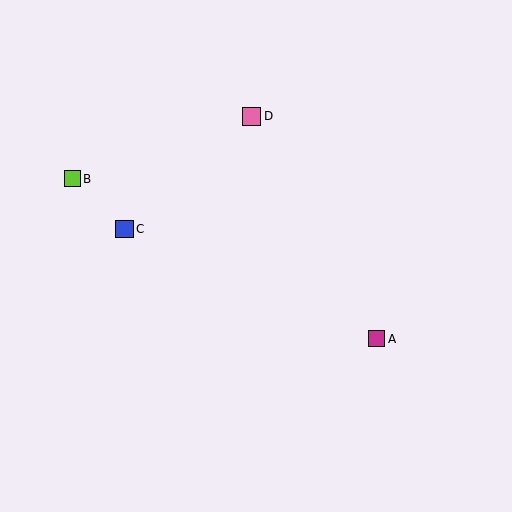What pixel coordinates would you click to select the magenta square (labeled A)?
Click at (377, 339) to select the magenta square A.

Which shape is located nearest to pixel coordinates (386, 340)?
The magenta square (labeled A) at (377, 339) is nearest to that location.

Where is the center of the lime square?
The center of the lime square is at (72, 179).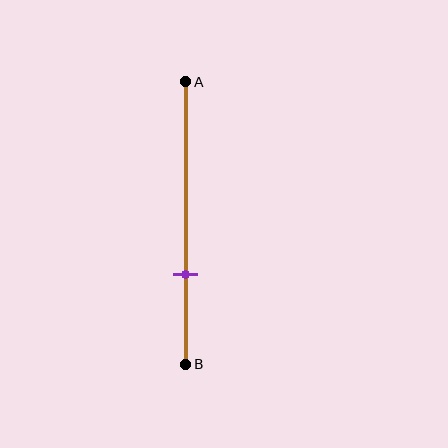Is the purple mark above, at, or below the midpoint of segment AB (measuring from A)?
The purple mark is below the midpoint of segment AB.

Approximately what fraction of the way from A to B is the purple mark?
The purple mark is approximately 70% of the way from A to B.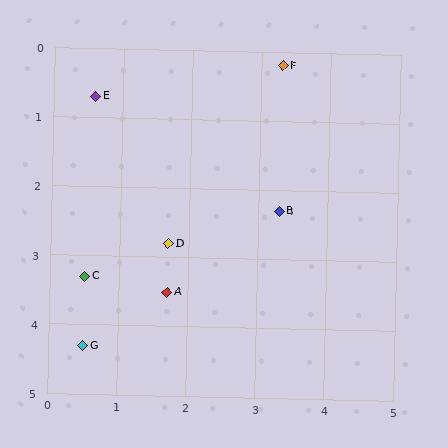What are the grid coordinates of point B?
Point B is at approximately (3.3, 2.3).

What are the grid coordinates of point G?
Point G is at approximately (0.5, 4.3).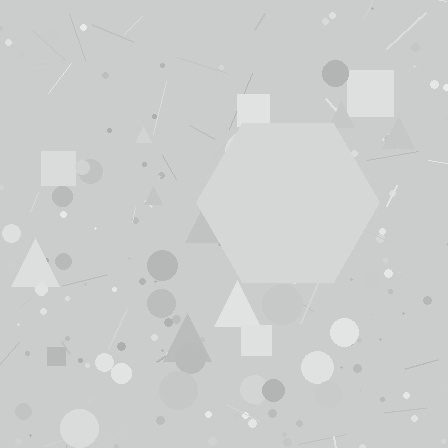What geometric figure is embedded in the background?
A hexagon is embedded in the background.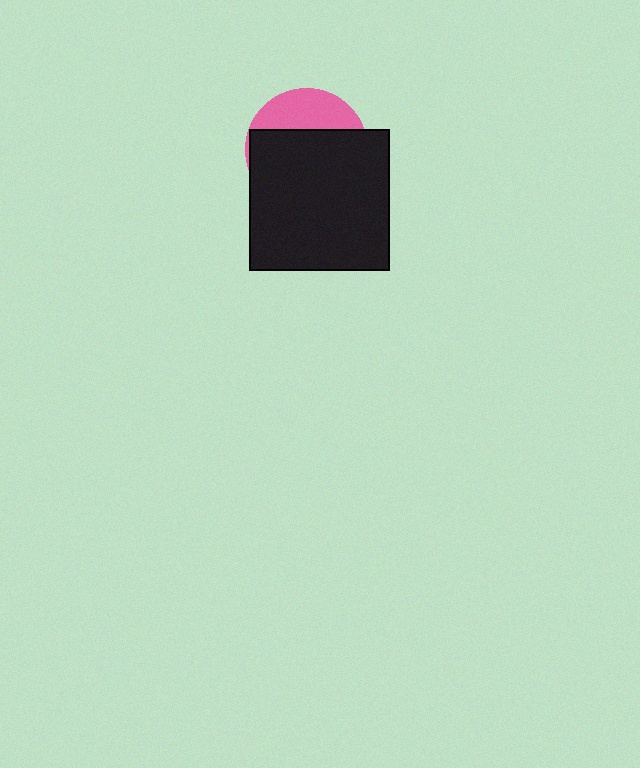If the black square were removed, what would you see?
You would see the complete pink circle.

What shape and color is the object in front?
The object in front is a black square.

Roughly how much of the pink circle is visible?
A small part of it is visible (roughly 31%).